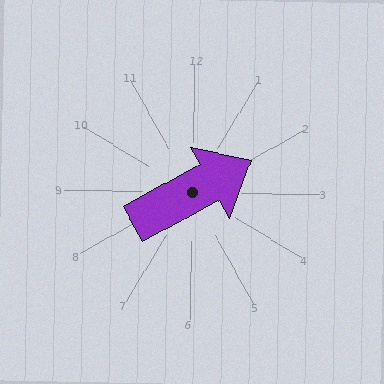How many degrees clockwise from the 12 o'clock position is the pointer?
Approximately 61 degrees.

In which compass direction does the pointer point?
Northeast.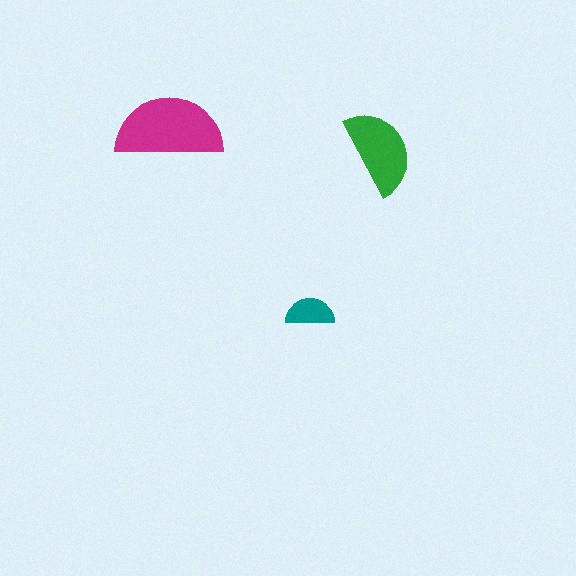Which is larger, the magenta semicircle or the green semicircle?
The magenta one.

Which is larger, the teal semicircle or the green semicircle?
The green one.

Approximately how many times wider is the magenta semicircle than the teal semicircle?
About 2 times wider.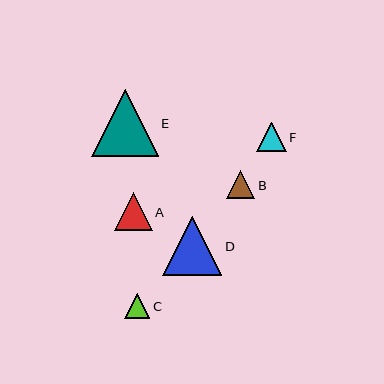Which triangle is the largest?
Triangle E is the largest with a size of approximately 66 pixels.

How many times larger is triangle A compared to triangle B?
Triangle A is approximately 1.4 times the size of triangle B.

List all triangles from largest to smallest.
From largest to smallest: E, D, A, F, B, C.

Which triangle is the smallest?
Triangle C is the smallest with a size of approximately 25 pixels.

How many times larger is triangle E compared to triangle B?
Triangle E is approximately 2.4 times the size of triangle B.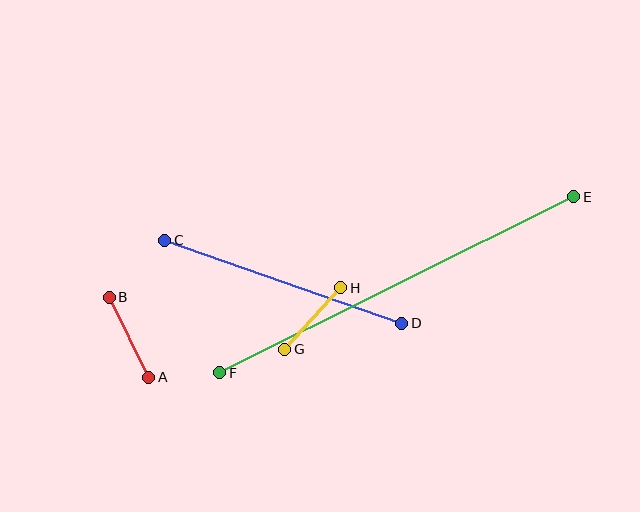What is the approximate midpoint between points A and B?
The midpoint is at approximately (129, 337) pixels.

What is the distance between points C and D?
The distance is approximately 251 pixels.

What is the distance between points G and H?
The distance is approximately 83 pixels.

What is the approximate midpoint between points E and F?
The midpoint is at approximately (397, 285) pixels.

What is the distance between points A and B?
The distance is approximately 89 pixels.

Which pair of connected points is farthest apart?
Points E and F are farthest apart.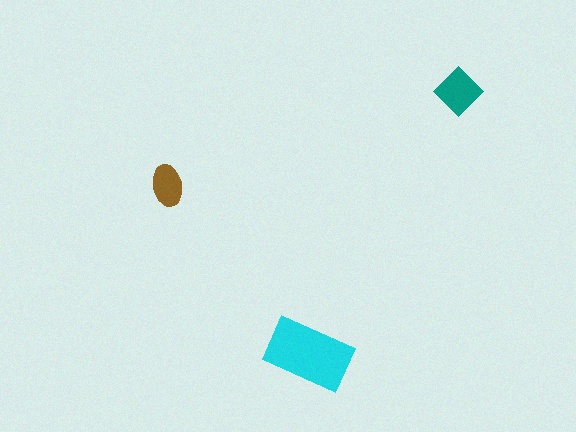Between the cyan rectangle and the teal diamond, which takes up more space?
The cyan rectangle.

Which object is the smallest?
The brown ellipse.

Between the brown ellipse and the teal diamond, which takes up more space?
The teal diamond.